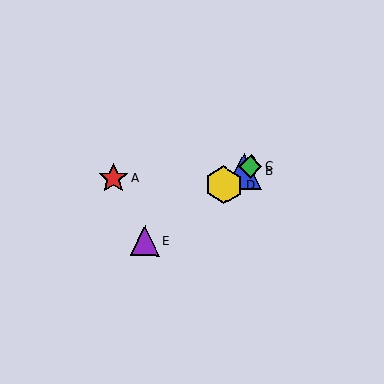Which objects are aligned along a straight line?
Objects B, C, D, E are aligned along a straight line.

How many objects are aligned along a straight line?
4 objects (B, C, D, E) are aligned along a straight line.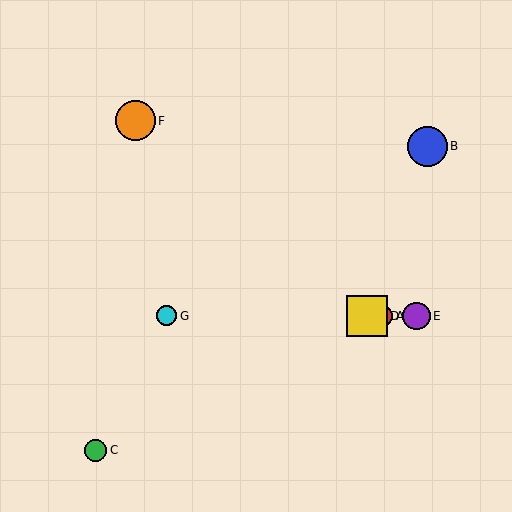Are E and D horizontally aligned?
Yes, both are at y≈316.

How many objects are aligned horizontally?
4 objects (A, D, E, G) are aligned horizontally.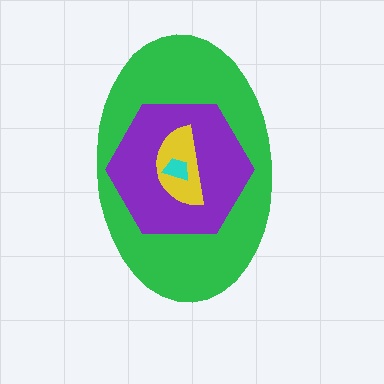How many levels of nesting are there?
4.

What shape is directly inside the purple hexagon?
The yellow semicircle.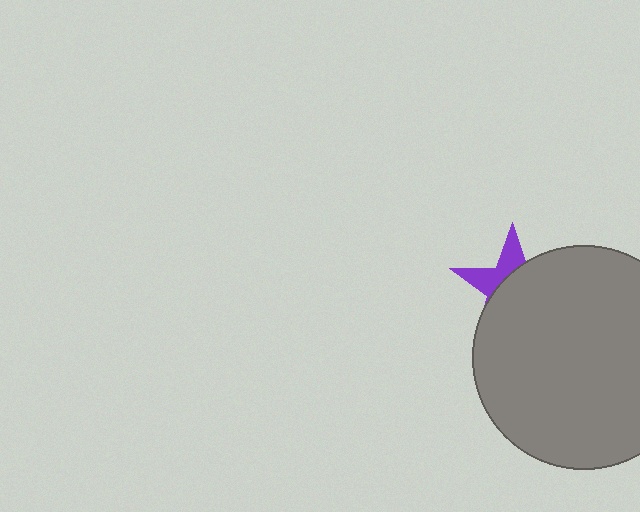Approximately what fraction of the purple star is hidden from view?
Roughly 67% of the purple star is hidden behind the gray circle.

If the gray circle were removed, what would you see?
You would see the complete purple star.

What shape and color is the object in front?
The object in front is a gray circle.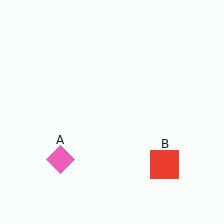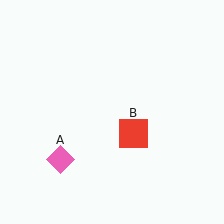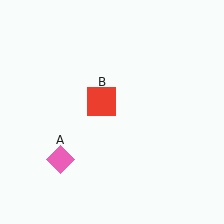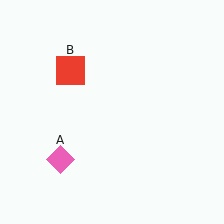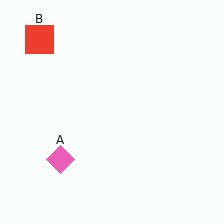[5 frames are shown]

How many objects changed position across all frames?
1 object changed position: red square (object B).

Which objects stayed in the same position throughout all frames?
Pink diamond (object A) remained stationary.